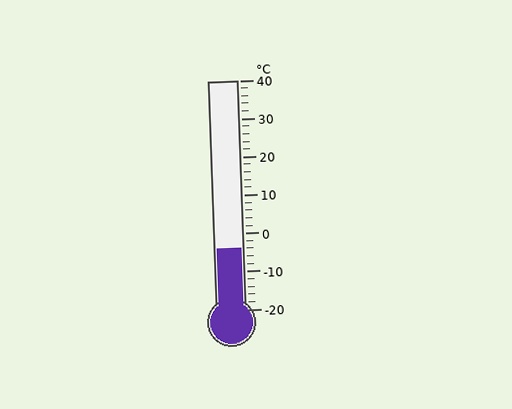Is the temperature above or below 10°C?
The temperature is below 10°C.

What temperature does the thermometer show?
The thermometer shows approximately -4°C.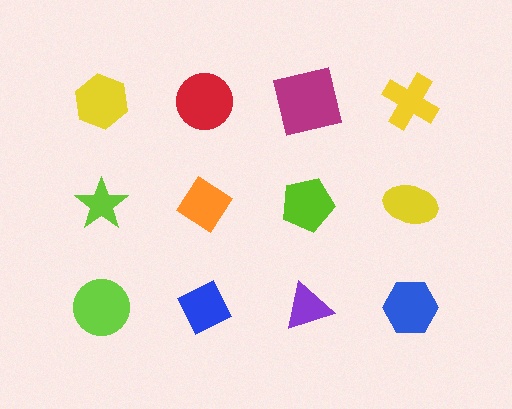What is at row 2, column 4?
A yellow ellipse.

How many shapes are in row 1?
4 shapes.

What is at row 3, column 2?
A blue diamond.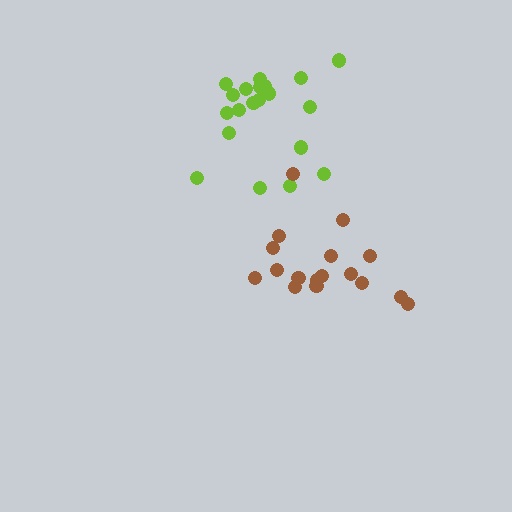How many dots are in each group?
Group 1: 20 dots, Group 2: 17 dots (37 total).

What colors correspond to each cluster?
The clusters are colored: lime, brown.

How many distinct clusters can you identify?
There are 2 distinct clusters.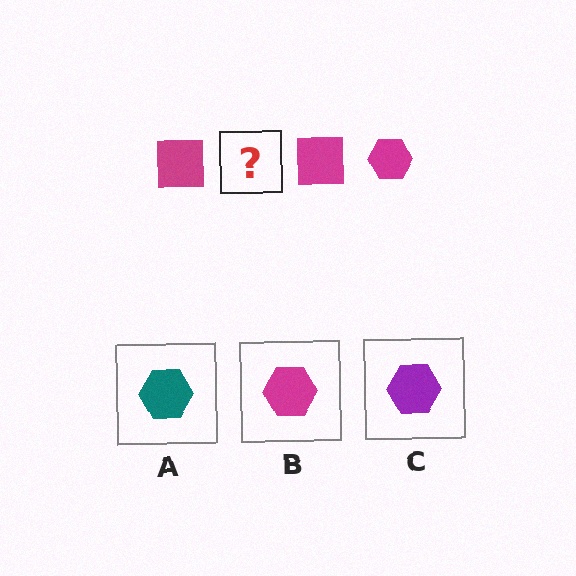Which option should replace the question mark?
Option B.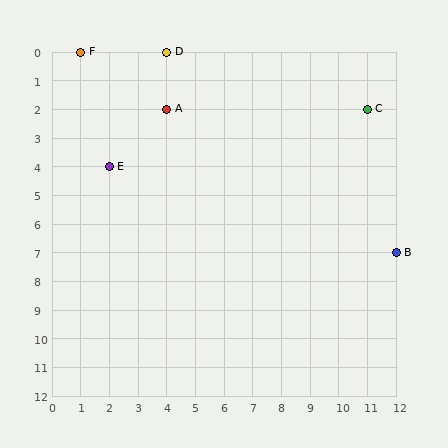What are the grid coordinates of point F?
Point F is at grid coordinates (1, 0).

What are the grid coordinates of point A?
Point A is at grid coordinates (4, 2).